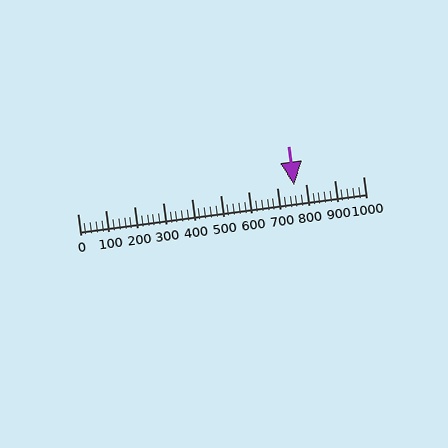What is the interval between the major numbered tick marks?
The major tick marks are spaced 100 units apart.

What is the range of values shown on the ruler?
The ruler shows values from 0 to 1000.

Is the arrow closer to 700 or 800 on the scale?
The arrow is closer to 800.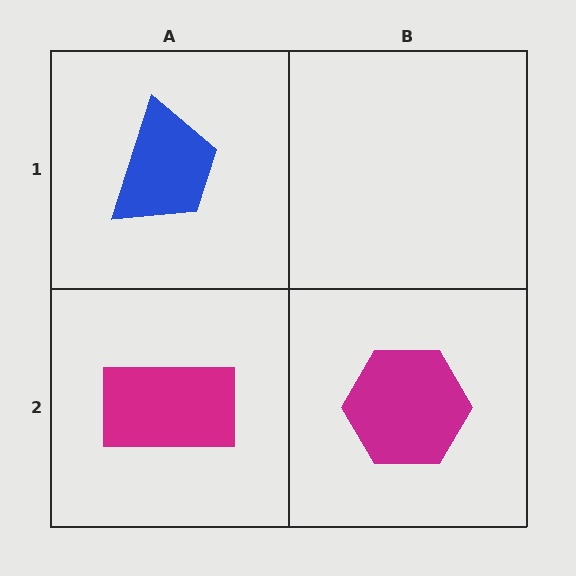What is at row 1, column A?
A blue trapezoid.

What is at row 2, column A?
A magenta rectangle.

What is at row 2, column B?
A magenta hexagon.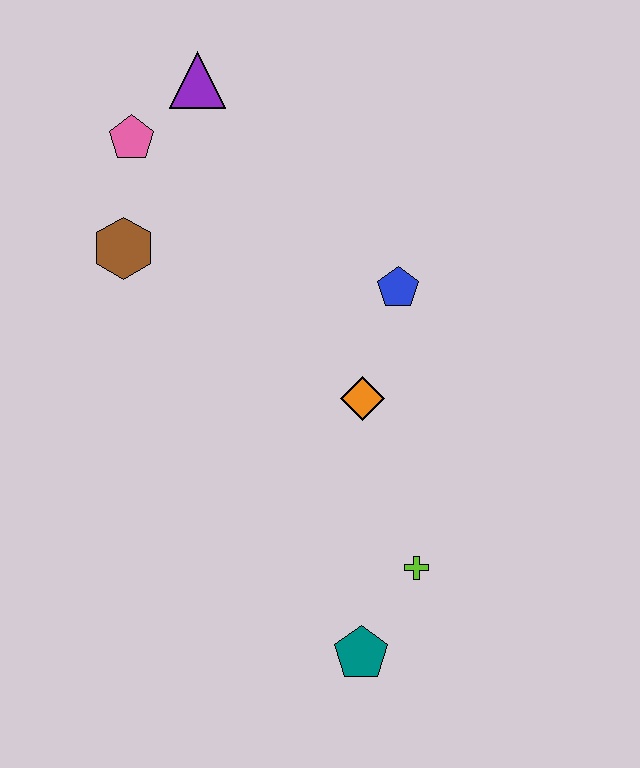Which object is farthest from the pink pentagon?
The teal pentagon is farthest from the pink pentagon.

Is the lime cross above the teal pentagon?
Yes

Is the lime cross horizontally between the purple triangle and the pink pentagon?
No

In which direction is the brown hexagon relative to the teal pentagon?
The brown hexagon is above the teal pentagon.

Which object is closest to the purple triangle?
The pink pentagon is closest to the purple triangle.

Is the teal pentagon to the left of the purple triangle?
No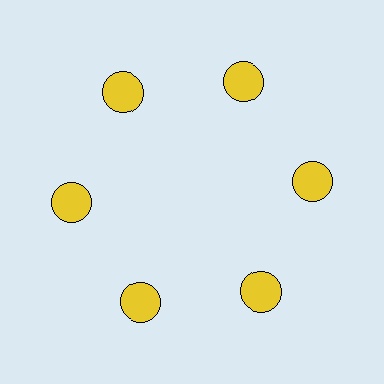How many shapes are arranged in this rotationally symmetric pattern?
There are 6 shapes, arranged in 6 groups of 1.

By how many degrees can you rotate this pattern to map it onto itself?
The pattern maps onto itself every 60 degrees of rotation.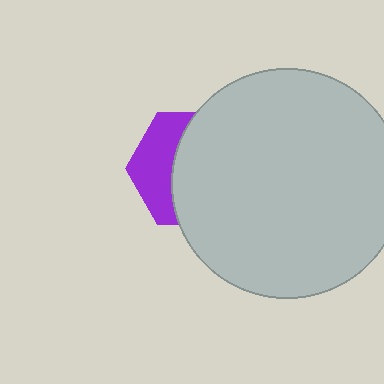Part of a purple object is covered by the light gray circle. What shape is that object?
It is a hexagon.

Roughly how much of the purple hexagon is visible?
A small part of it is visible (roughly 37%).